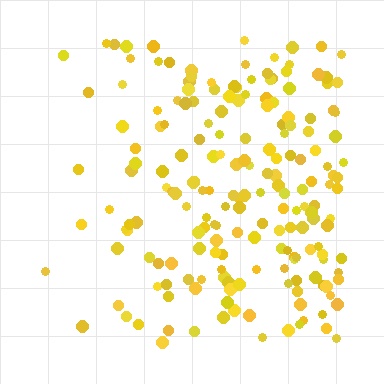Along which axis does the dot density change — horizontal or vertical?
Horizontal.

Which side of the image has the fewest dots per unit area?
The left.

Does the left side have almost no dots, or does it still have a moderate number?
Still a moderate number, just noticeably fewer than the right.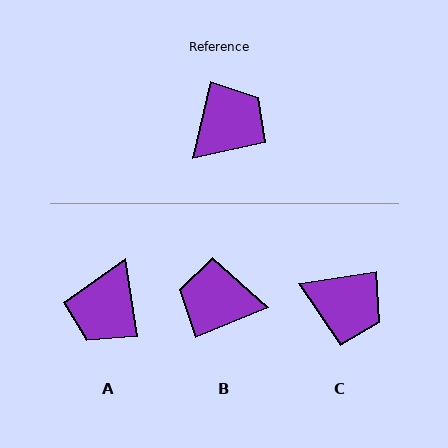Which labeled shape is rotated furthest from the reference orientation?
A, about 158 degrees away.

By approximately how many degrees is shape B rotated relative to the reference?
Approximately 126 degrees counter-clockwise.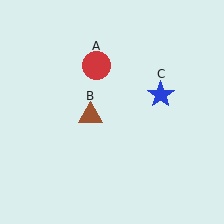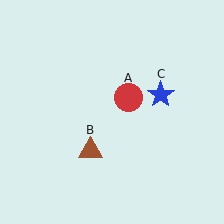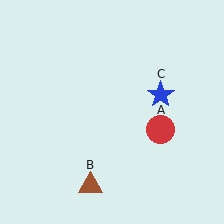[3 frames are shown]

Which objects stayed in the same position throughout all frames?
Blue star (object C) remained stationary.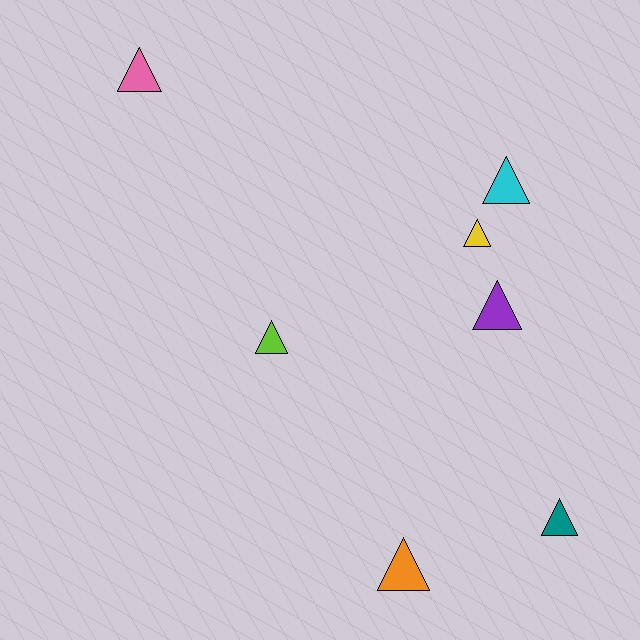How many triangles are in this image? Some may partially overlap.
There are 7 triangles.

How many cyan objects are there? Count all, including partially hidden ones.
There is 1 cyan object.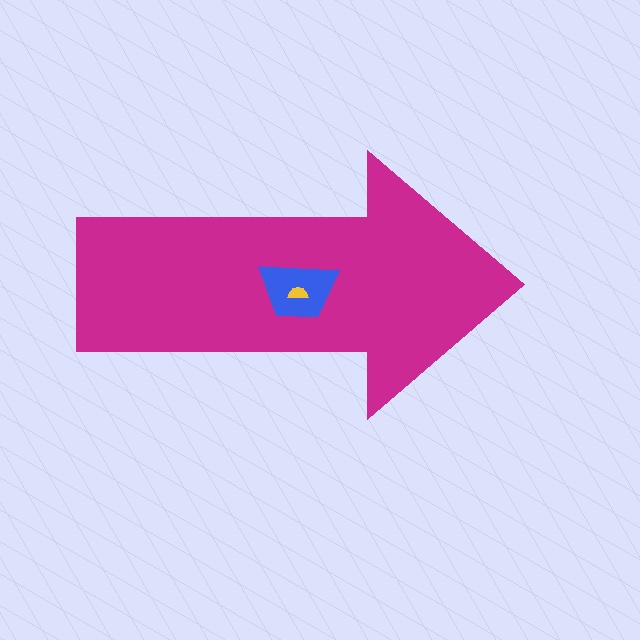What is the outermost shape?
The magenta arrow.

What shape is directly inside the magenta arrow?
The blue trapezoid.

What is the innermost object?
The yellow semicircle.